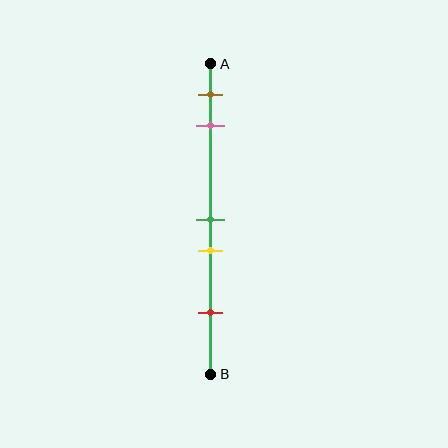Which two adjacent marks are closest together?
The green and yellow marks are the closest adjacent pair.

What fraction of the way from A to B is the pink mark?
The pink mark is approximately 20% (0.2) of the way from A to B.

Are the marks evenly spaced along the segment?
No, the marks are not evenly spaced.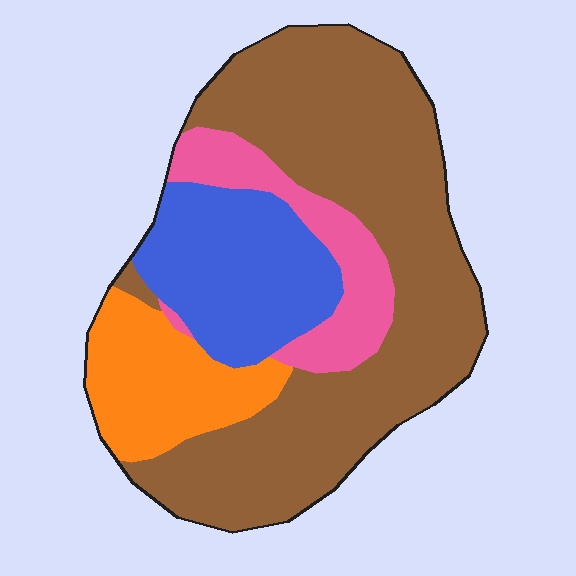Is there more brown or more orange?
Brown.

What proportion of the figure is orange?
Orange covers roughly 15% of the figure.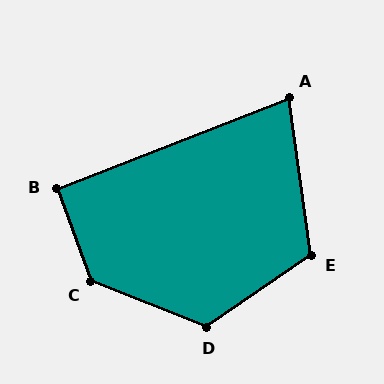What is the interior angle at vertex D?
Approximately 125 degrees (obtuse).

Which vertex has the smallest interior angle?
A, at approximately 77 degrees.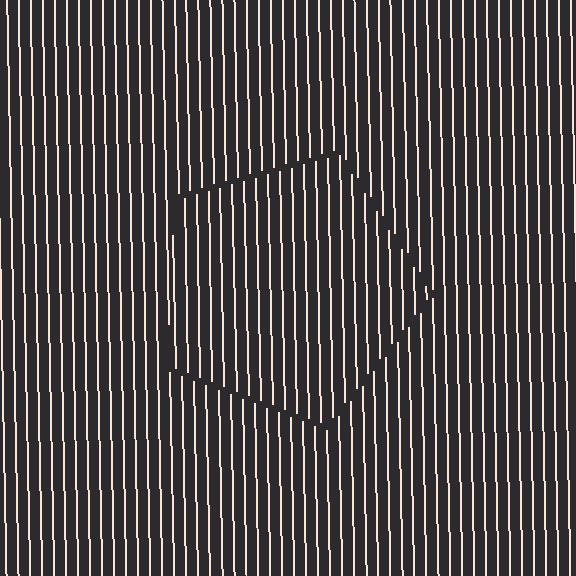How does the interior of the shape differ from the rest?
The interior of the shape contains the same grating, shifted by half a period — the contour is defined by the phase discontinuity where line-ends from the inner and outer gratings abut.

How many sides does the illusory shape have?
5 sides — the line-ends trace a pentagon.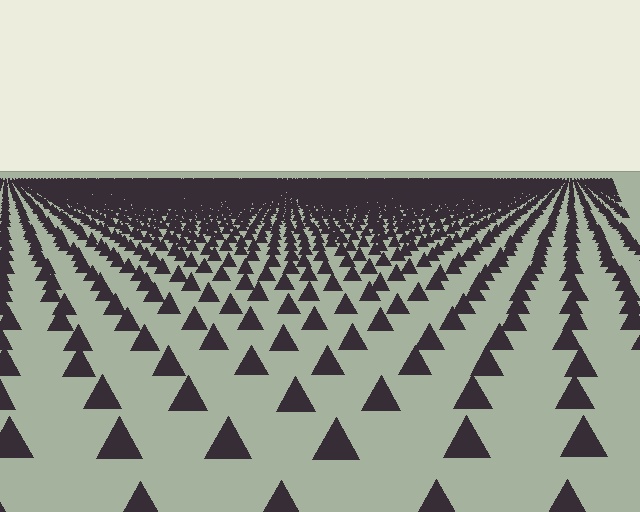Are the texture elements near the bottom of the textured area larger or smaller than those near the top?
Larger. Near the bottom, elements are closer to the viewer and appear at a bigger on-screen size.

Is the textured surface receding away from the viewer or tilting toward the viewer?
The surface is receding away from the viewer. Texture elements get smaller and denser toward the top.